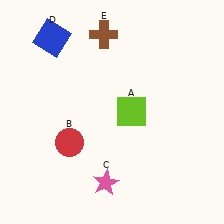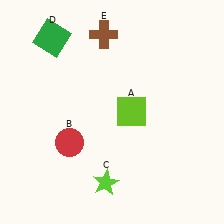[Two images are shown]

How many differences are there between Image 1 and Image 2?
There are 2 differences between the two images.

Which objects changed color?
C changed from pink to lime. D changed from blue to green.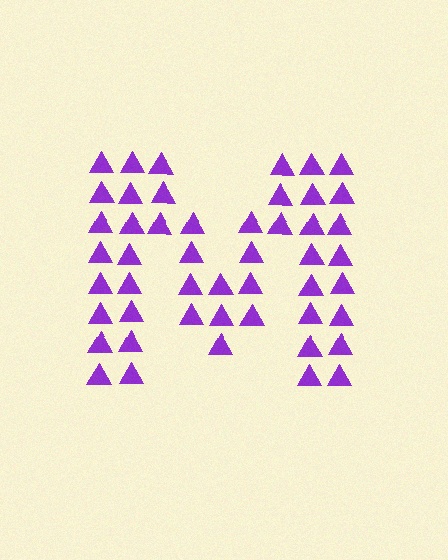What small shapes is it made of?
It is made of small triangles.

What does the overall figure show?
The overall figure shows the letter M.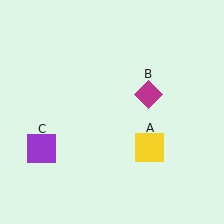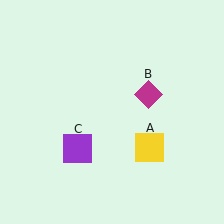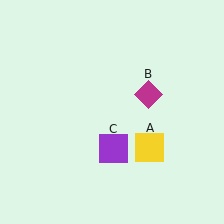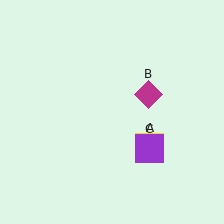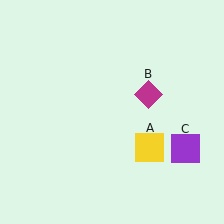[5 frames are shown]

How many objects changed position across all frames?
1 object changed position: purple square (object C).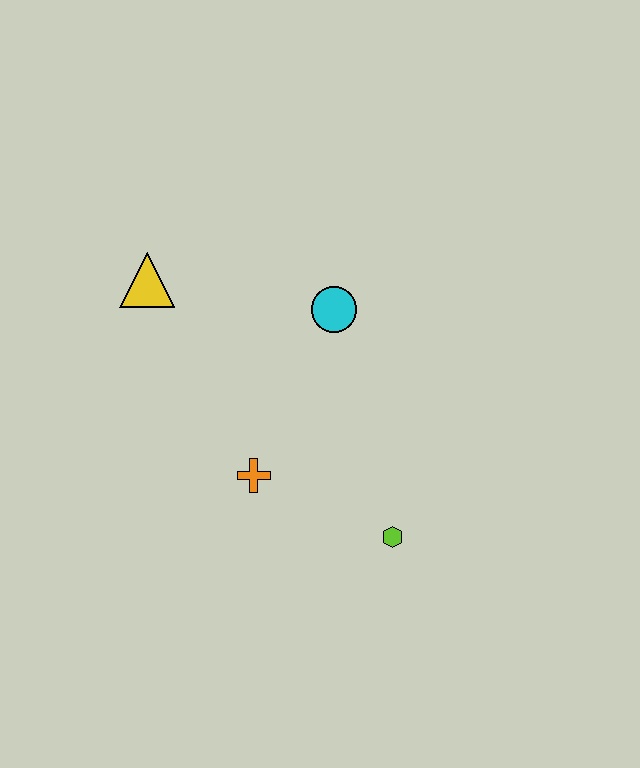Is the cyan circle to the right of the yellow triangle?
Yes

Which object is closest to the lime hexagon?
The orange cross is closest to the lime hexagon.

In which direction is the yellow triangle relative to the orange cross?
The yellow triangle is above the orange cross.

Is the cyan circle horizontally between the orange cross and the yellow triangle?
No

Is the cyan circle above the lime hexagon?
Yes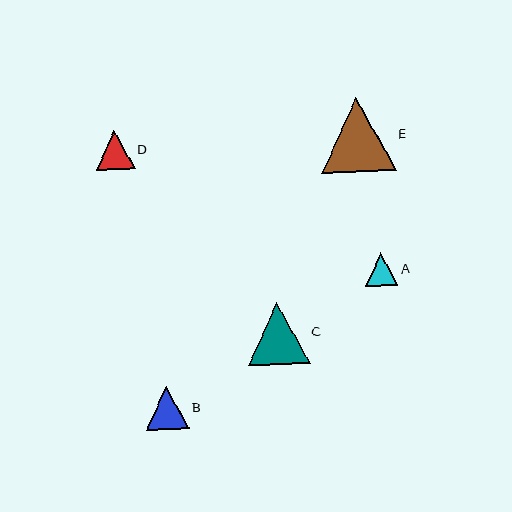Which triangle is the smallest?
Triangle A is the smallest with a size of approximately 32 pixels.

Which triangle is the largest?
Triangle E is the largest with a size of approximately 74 pixels.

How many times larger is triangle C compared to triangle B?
Triangle C is approximately 1.4 times the size of triangle B.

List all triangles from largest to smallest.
From largest to smallest: E, C, B, D, A.